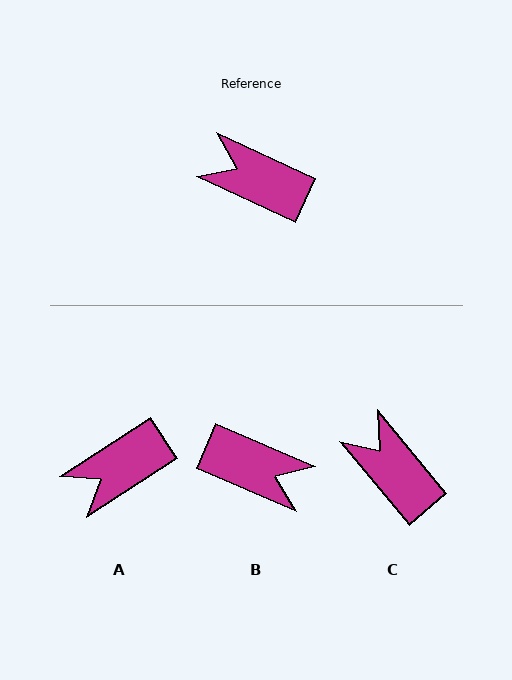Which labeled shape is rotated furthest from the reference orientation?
B, about 179 degrees away.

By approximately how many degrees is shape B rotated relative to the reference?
Approximately 179 degrees clockwise.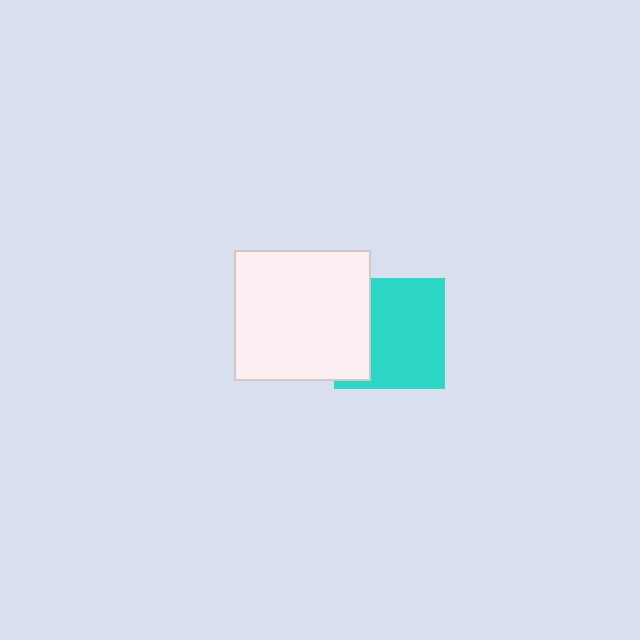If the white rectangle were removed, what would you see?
You would see the complete cyan square.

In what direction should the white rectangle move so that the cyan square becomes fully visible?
The white rectangle should move left. That is the shortest direction to clear the overlap and leave the cyan square fully visible.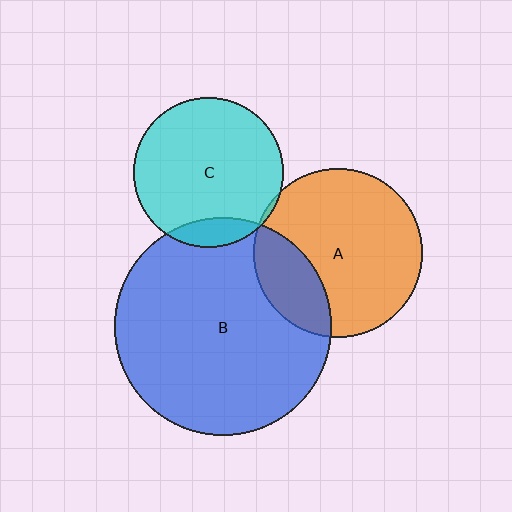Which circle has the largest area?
Circle B (blue).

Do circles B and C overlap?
Yes.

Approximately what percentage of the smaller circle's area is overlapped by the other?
Approximately 10%.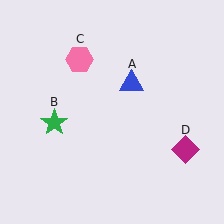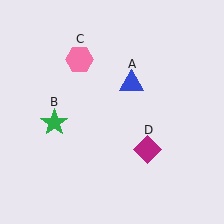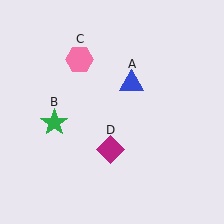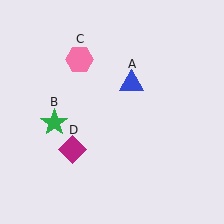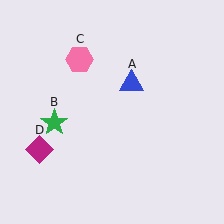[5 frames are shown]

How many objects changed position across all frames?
1 object changed position: magenta diamond (object D).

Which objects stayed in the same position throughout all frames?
Blue triangle (object A) and green star (object B) and pink hexagon (object C) remained stationary.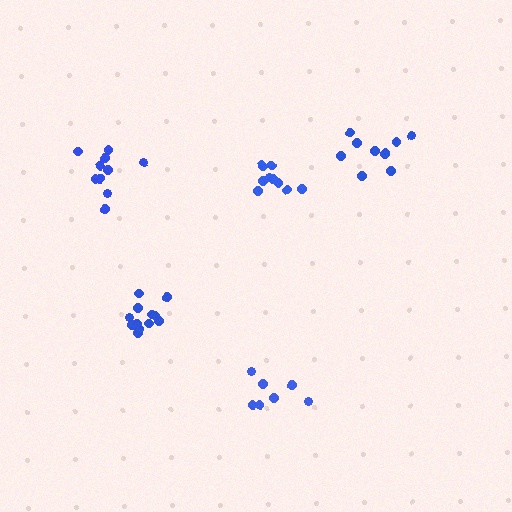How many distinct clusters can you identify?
There are 5 distinct clusters.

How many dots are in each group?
Group 1: 10 dots, Group 2: 7 dots, Group 3: 12 dots, Group 4: 10 dots, Group 5: 10 dots (49 total).